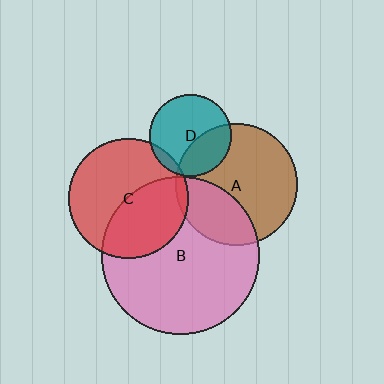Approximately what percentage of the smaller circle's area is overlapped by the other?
Approximately 30%.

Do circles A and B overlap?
Yes.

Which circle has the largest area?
Circle B (pink).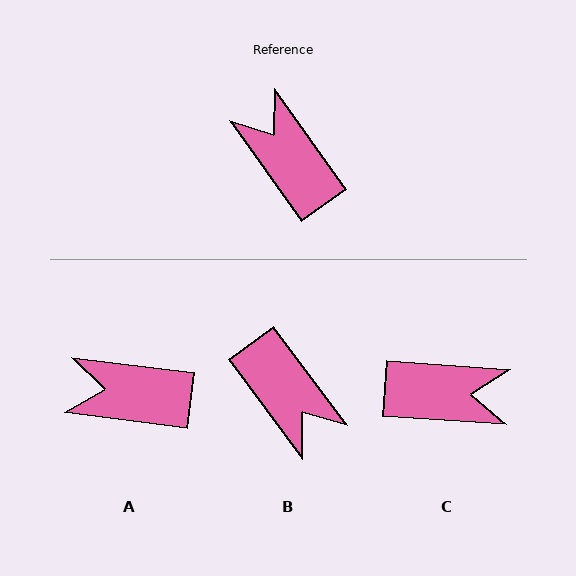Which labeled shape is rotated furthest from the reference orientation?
B, about 178 degrees away.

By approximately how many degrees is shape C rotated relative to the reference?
Approximately 129 degrees clockwise.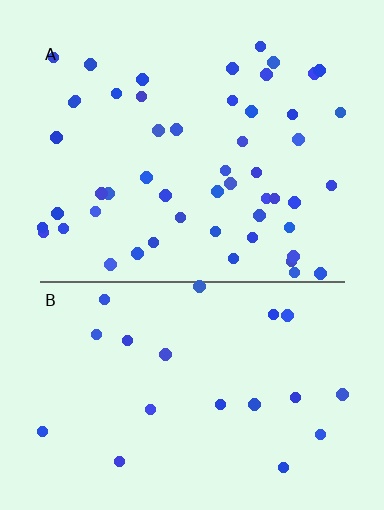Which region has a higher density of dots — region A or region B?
A (the top).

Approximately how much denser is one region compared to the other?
Approximately 2.5× — region A over region B.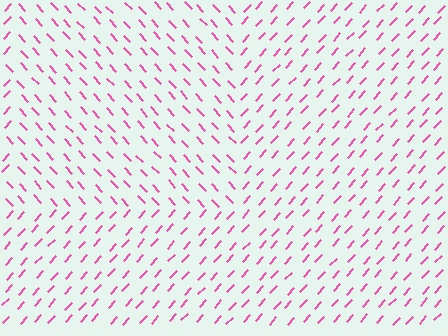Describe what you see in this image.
The image is filled with small pink line segments. A rectangle region in the image has lines oriented differently from the surrounding lines, creating a visible texture boundary.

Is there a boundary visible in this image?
Yes, there is a texture boundary formed by a change in line orientation.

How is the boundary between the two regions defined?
The boundary is defined purely by a change in line orientation (approximately 85 degrees difference). All lines are the same color and thickness.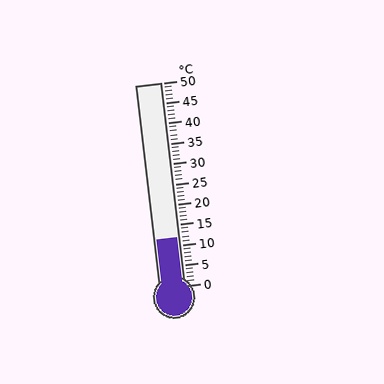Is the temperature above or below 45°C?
The temperature is below 45°C.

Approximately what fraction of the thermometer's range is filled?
The thermometer is filled to approximately 25% of its range.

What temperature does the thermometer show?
The thermometer shows approximately 12°C.